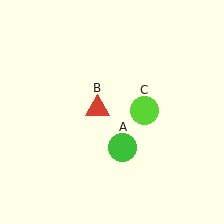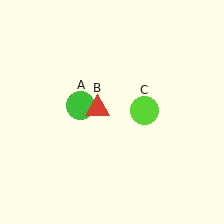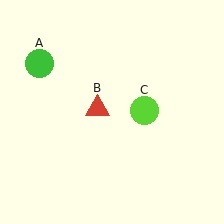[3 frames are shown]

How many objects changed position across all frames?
1 object changed position: green circle (object A).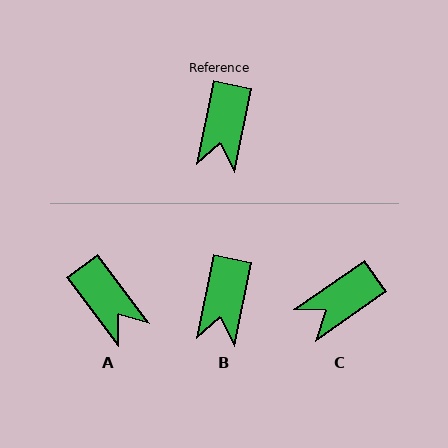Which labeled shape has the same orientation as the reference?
B.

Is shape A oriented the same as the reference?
No, it is off by about 48 degrees.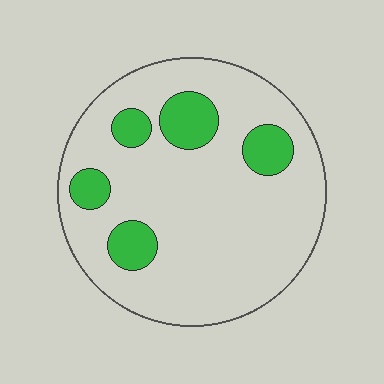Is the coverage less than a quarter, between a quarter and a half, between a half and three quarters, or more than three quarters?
Less than a quarter.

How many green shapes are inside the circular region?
5.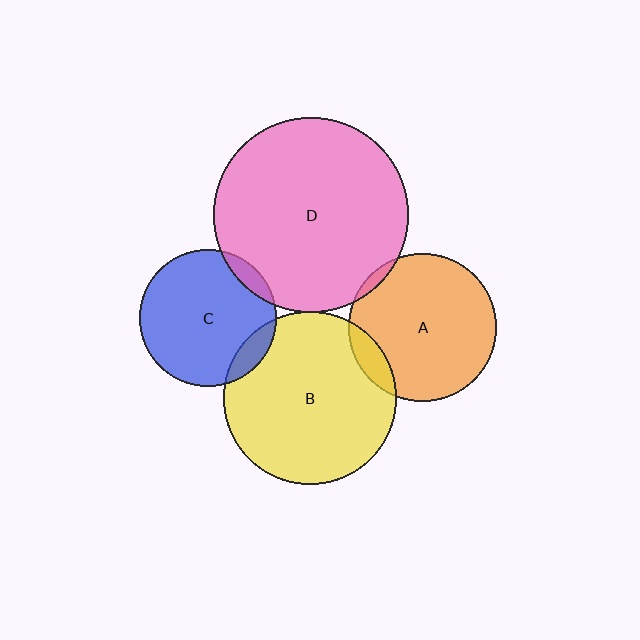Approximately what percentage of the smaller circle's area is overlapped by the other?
Approximately 5%.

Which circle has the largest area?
Circle D (pink).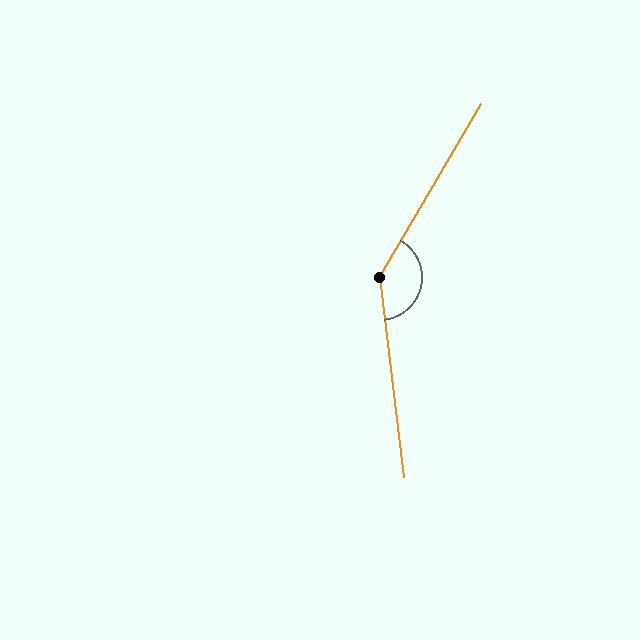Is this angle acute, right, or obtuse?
It is obtuse.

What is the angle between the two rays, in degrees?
Approximately 143 degrees.